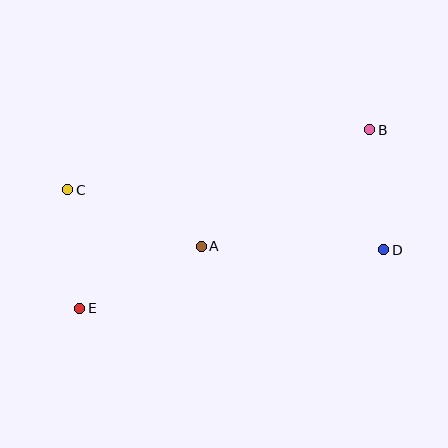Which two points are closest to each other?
Points C and E are closest to each other.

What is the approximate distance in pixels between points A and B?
The distance between A and B is approximately 205 pixels.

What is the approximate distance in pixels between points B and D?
The distance between B and D is approximately 121 pixels.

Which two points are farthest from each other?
Points B and E are farthest from each other.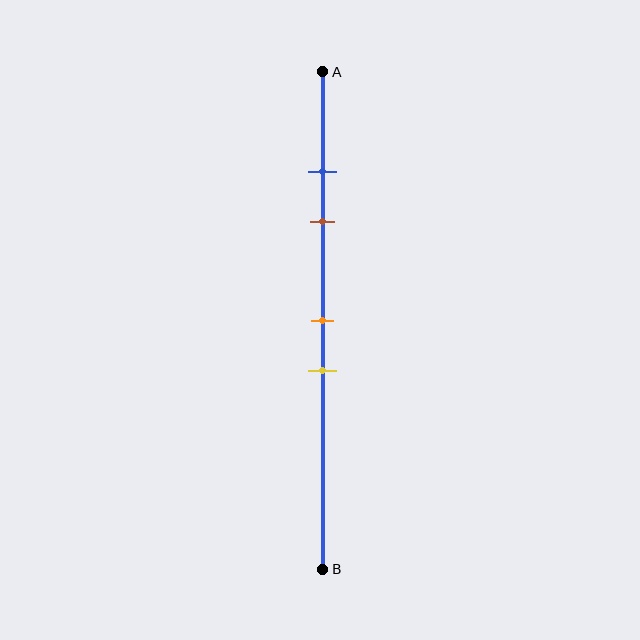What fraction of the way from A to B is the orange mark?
The orange mark is approximately 50% (0.5) of the way from A to B.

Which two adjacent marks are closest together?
The blue and brown marks are the closest adjacent pair.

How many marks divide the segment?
There are 4 marks dividing the segment.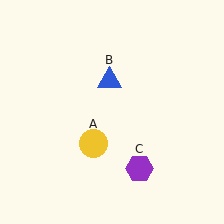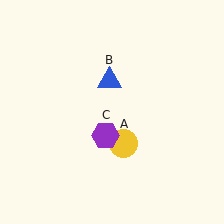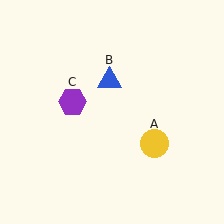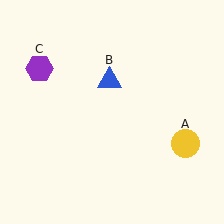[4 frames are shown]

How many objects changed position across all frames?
2 objects changed position: yellow circle (object A), purple hexagon (object C).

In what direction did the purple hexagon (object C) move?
The purple hexagon (object C) moved up and to the left.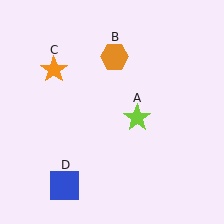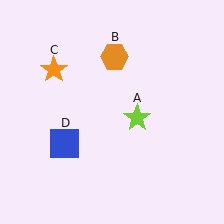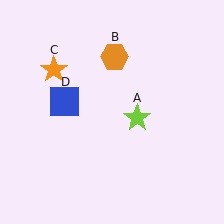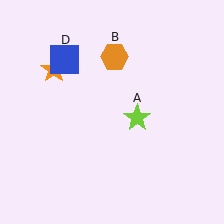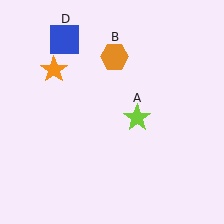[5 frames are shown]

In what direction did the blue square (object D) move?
The blue square (object D) moved up.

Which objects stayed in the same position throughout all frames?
Lime star (object A) and orange hexagon (object B) and orange star (object C) remained stationary.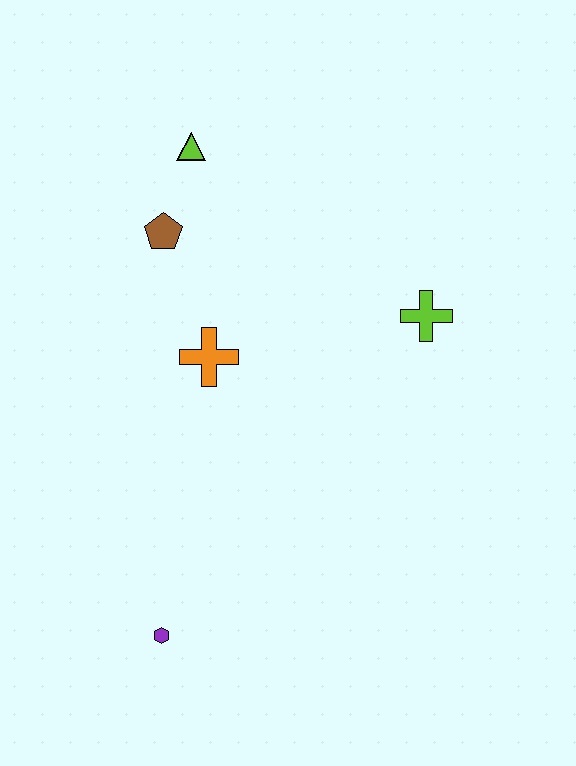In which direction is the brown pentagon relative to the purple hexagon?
The brown pentagon is above the purple hexagon.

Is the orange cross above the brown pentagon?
No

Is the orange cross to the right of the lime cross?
No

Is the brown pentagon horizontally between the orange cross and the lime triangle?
No